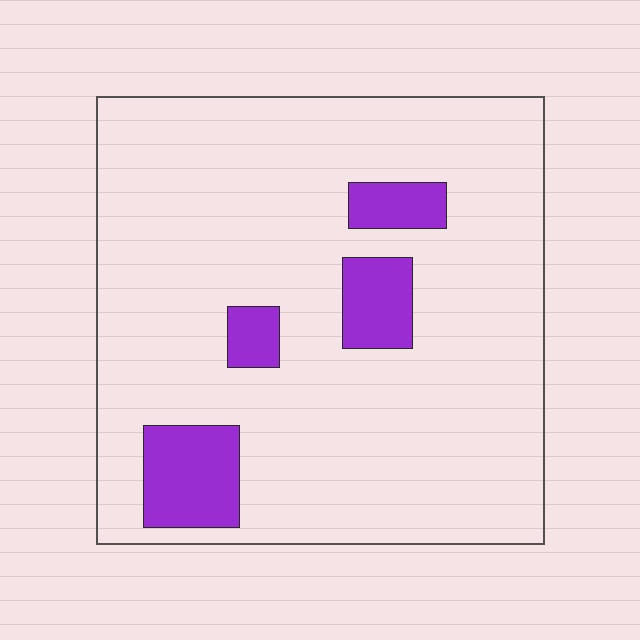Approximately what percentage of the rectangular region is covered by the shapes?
Approximately 10%.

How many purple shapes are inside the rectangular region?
4.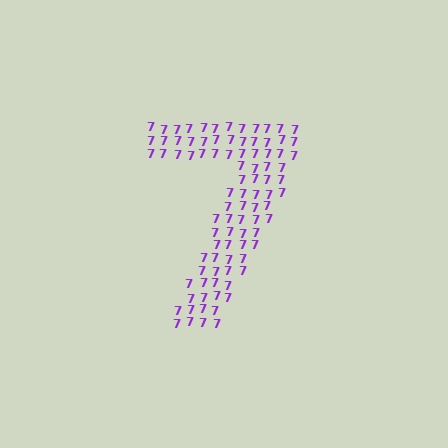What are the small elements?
The small elements are digit 7's.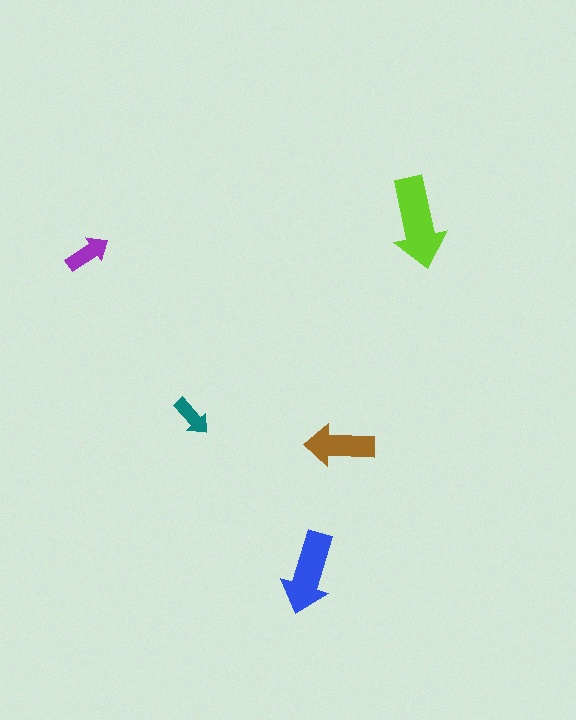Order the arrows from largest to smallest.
the lime one, the blue one, the brown one, the purple one, the teal one.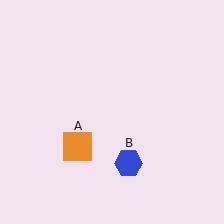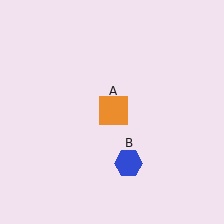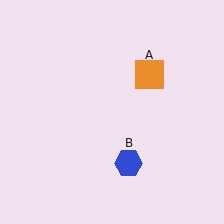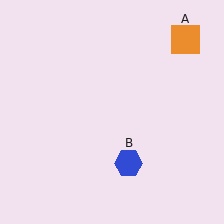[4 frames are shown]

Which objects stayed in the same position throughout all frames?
Blue hexagon (object B) remained stationary.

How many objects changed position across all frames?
1 object changed position: orange square (object A).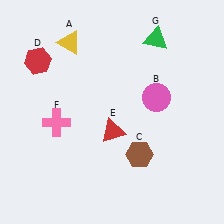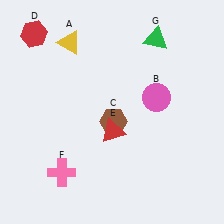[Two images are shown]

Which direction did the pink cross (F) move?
The pink cross (F) moved down.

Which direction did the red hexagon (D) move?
The red hexagon (D) moved up.